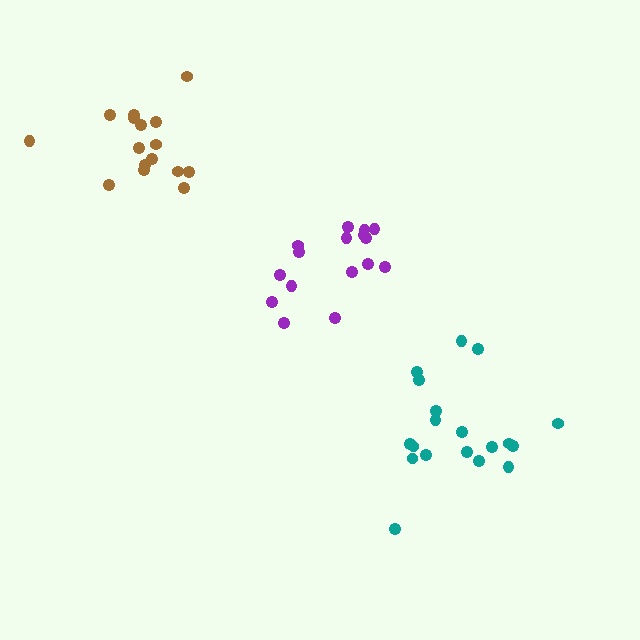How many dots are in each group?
Group 1: 16 dots, Group 2: 19 dots, Group 3: 16 dots (51 total).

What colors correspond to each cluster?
The clusters are colored: brown, teal, purple.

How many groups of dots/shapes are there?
There are 3 groups.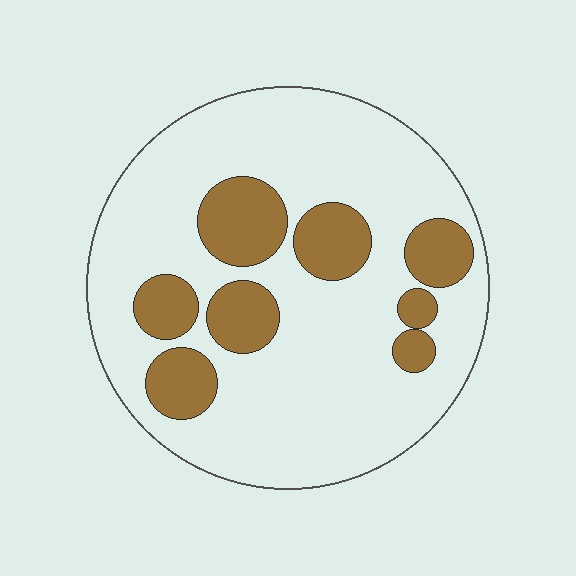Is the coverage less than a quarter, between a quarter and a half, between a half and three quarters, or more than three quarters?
Less than a quarter.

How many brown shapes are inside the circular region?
8.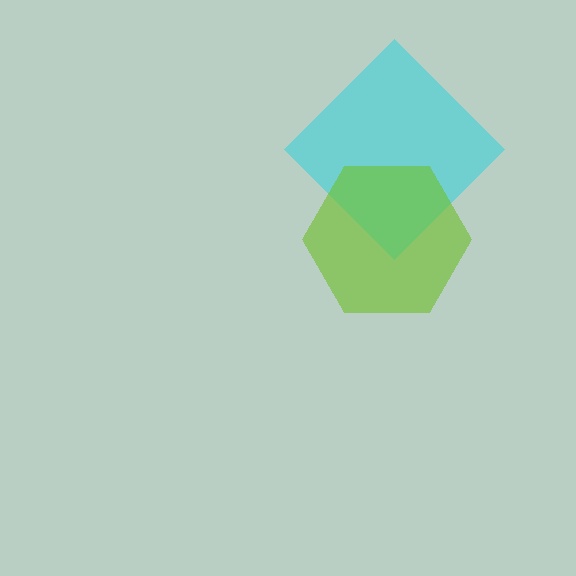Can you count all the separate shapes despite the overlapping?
Yes, there are 2 separate shapes.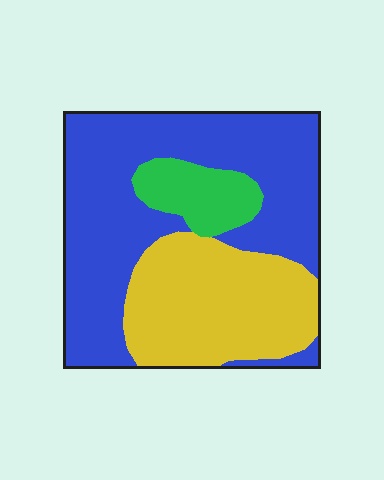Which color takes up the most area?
Blue, at roughly 55%.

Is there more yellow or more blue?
Blue.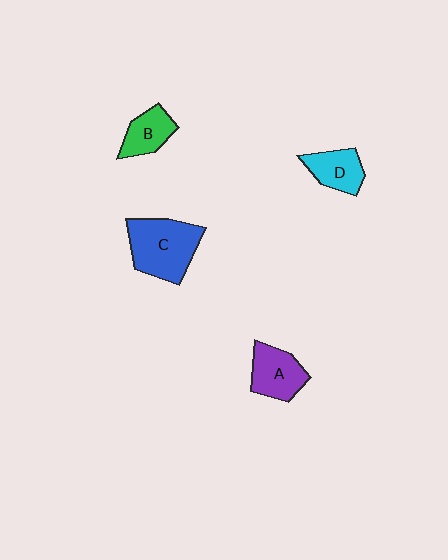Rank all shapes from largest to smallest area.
From largest to smallest: C (blue), A (purple), D (cyan), B (green).